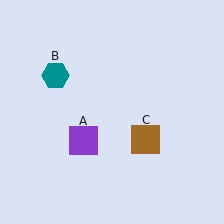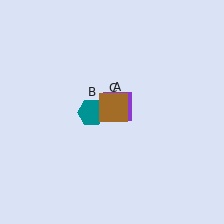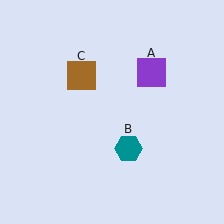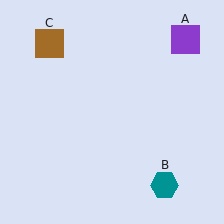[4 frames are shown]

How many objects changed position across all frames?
3 objects changed position: purple square (object A), teal hexagon (object B), brown square (object C).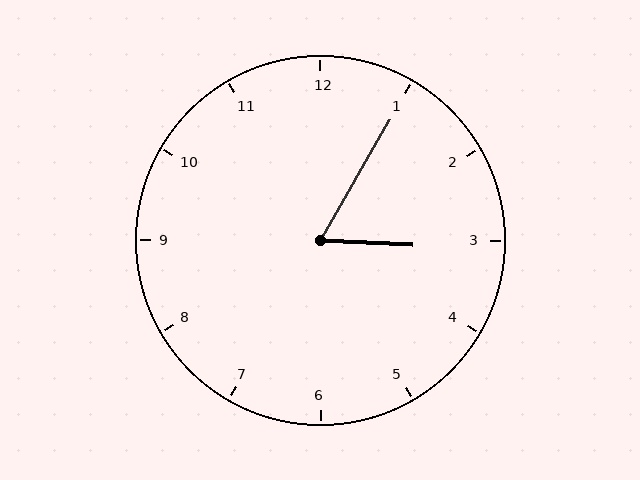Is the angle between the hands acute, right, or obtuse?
It is acute.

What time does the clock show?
3:05.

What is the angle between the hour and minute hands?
Approximately 62 degrees.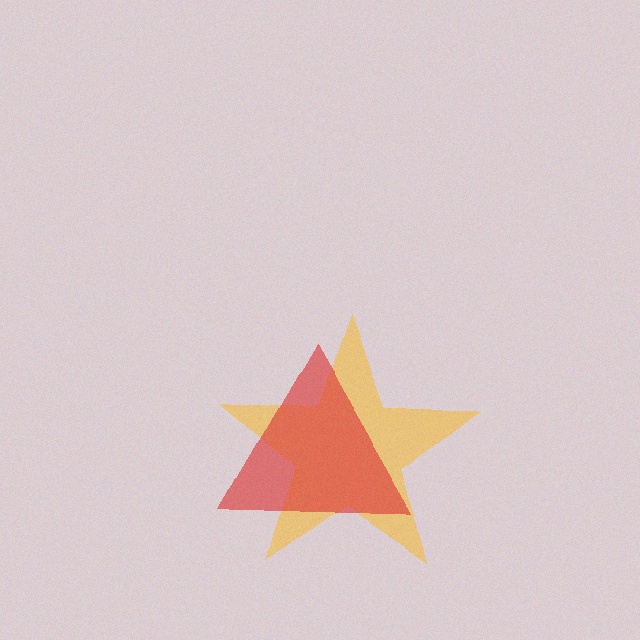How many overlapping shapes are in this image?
There are 2 overlapping shapes in the image.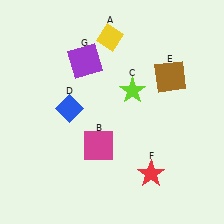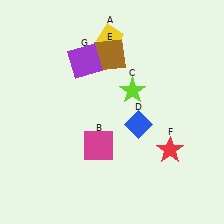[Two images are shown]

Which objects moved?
The objects that moved are: the blue diamond (D), the brown square (E), the red star (F).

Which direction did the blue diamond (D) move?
The blue diamond (D) moved right.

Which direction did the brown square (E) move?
The brown square (E) moved left.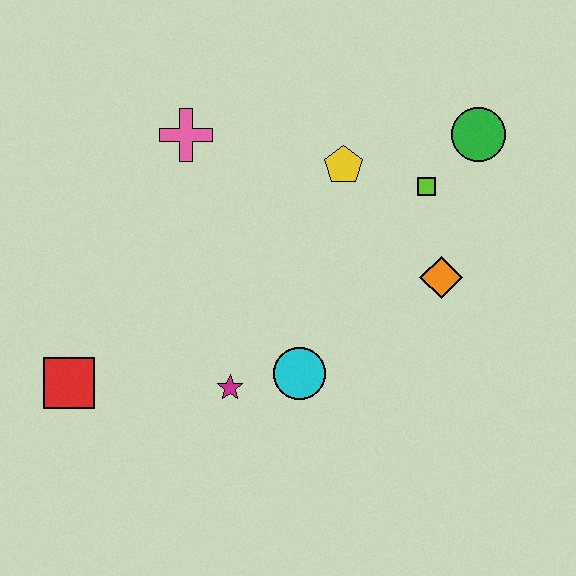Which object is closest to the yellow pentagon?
The lime square is closest to the yellow pentagon.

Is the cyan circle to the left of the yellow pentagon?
Yes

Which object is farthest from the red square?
The green circle is farthest from the red square.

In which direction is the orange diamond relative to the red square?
The orange diamond is to the right of the red square.